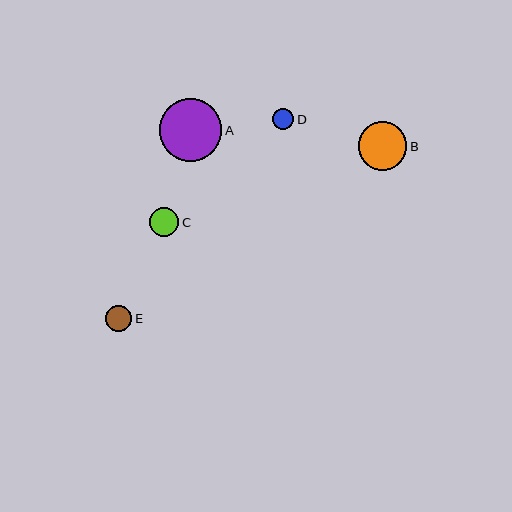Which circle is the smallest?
Circle D is the smallest with a size of approximately 21 pixels.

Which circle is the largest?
Circle A is the largest with a size of approximately 62 pixels.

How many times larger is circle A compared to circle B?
Circle A is approximately 1.3 times the size of circle B.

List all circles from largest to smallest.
From largest to smallest: A, B, C, E, D.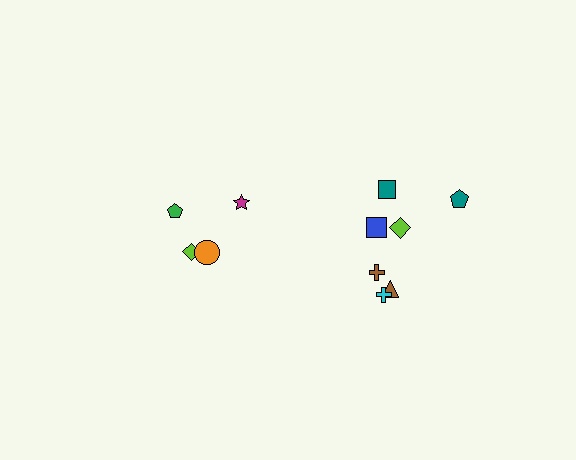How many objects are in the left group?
There are 4 objects.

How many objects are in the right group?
There are 7 objects.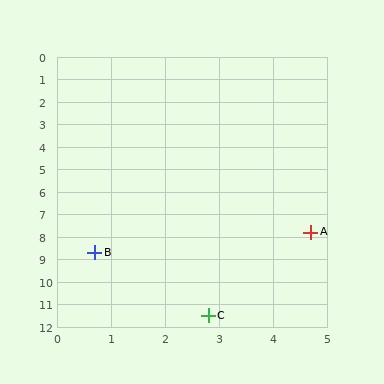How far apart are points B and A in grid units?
Points B and A are about 4.1 grid units apart.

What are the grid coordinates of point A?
Point A is at approximately (4.7, 7.8).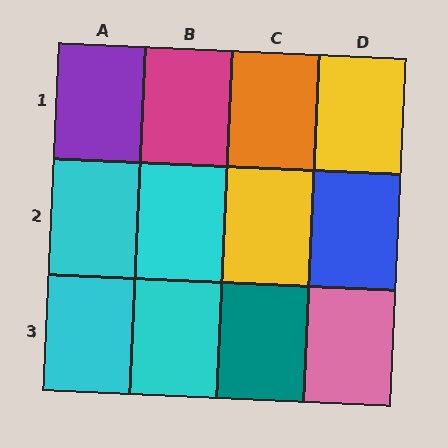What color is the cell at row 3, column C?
Teal.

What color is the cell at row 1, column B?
Magenta.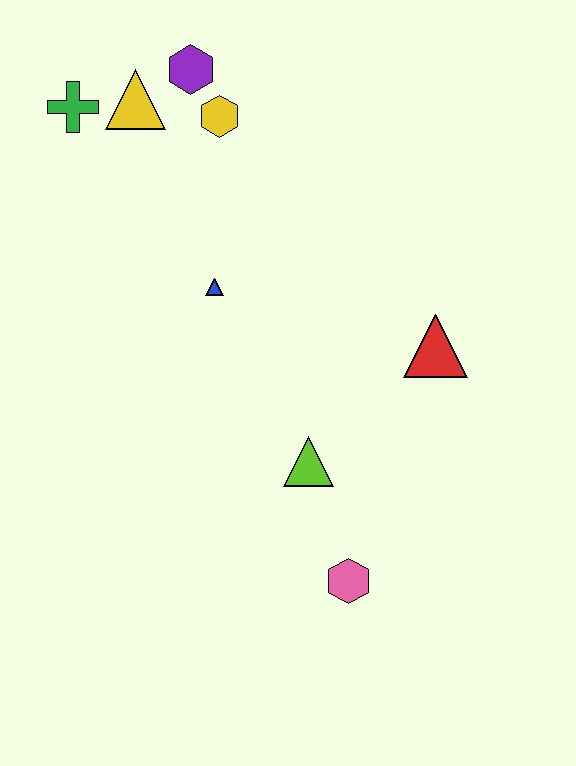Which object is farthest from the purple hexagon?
The pink hexagon is farthest from the purple hexagon.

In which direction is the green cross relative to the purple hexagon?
The green cross is to the left of the purple hexagon.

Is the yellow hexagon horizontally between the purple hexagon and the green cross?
No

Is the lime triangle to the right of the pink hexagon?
No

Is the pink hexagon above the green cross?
No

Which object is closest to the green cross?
The yellow triangle is closest to the green cross.